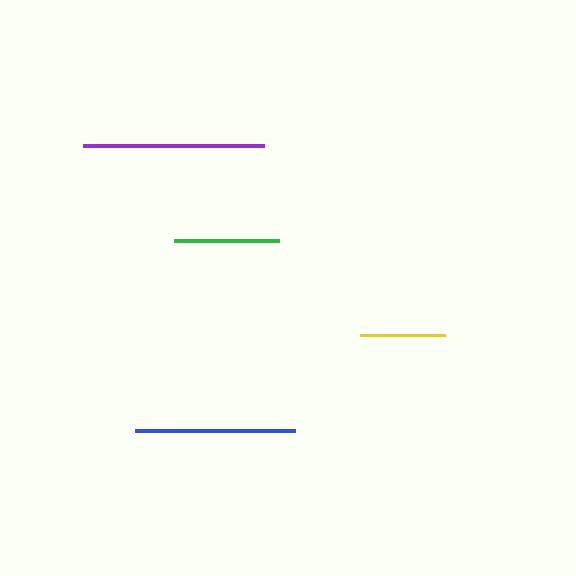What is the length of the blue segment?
The blue segment is approximately 160 pixels long.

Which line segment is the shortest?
The yellow line is the shortest at approximately 85 pixels.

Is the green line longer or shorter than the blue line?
The blue line is longer than the green line.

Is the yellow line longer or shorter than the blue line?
The blue line is longer than the yellow line.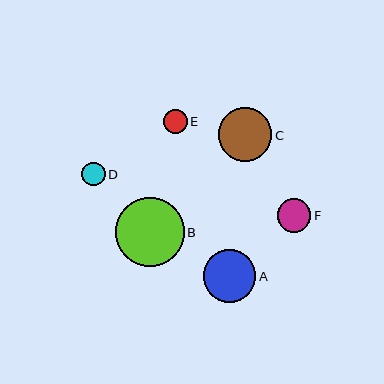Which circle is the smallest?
Circle D is the smallest with a size of approximately 23 pixels.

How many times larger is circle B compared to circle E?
Circle B is approximately 2.9 times the size of circle E.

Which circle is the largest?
Circle B is the largest with a size of approximately 69 pixels.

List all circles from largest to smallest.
From largest to smallest: B, C, A, F, E, D.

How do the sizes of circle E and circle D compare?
Circle E and circle D are approximately the same size.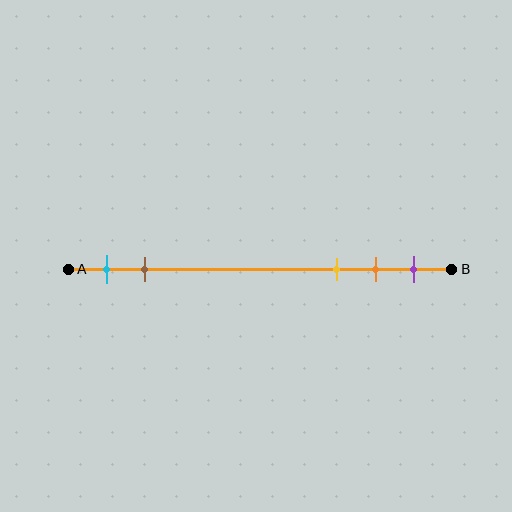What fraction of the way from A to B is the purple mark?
The purple mark is approximately 90% (0.9) of the way from A to B.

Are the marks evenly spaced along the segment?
No, the marks are not evenly spaced.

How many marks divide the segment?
There are 5 marks dividing the segment.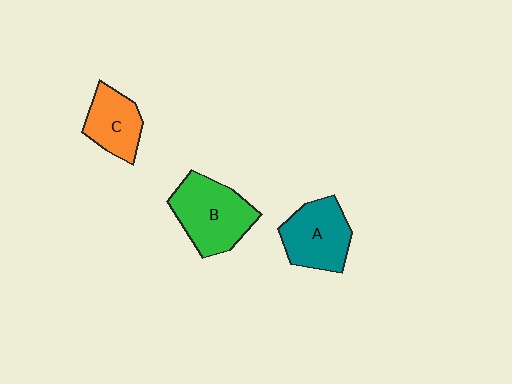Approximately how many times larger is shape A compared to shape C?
Approximately 1.3 times.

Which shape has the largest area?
Shape B (green).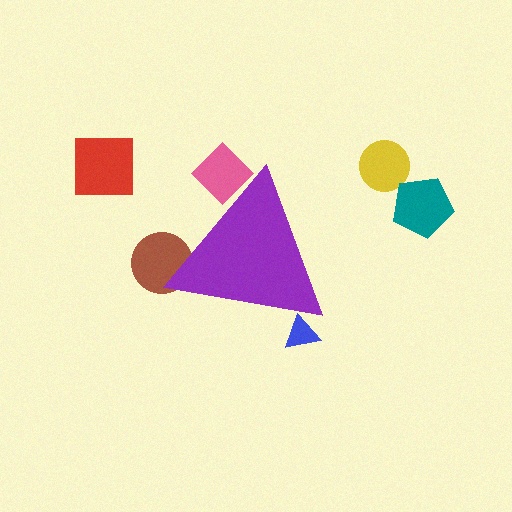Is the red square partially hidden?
No, the red square is fully visible.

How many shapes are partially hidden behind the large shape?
3 shapes are partially hidden.